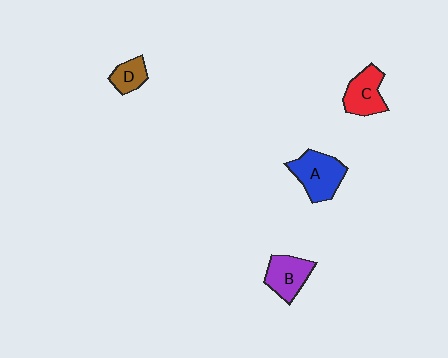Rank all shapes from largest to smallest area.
From largest to smallest: A (blue), C (red), B (purple), D (brown).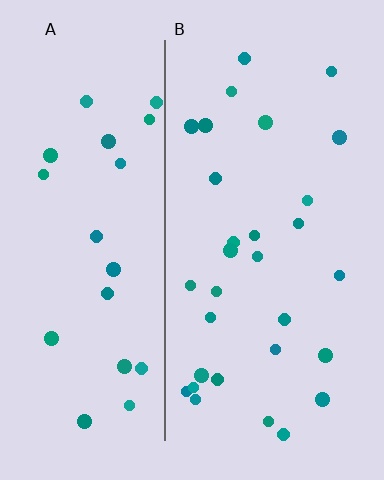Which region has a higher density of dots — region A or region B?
B (the right).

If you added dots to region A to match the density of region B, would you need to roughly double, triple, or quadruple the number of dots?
Approximately double.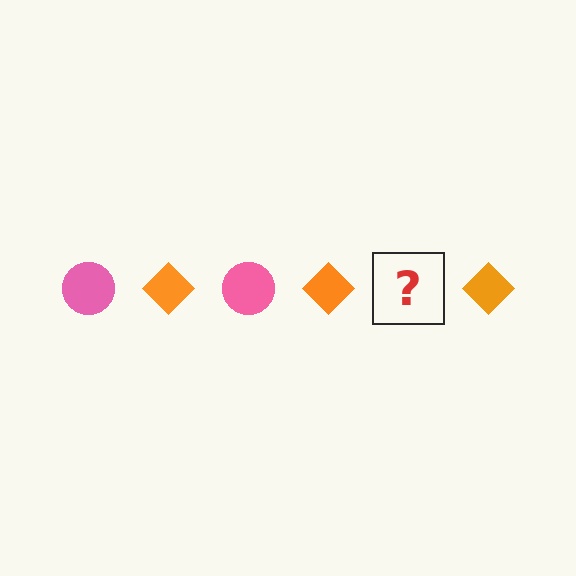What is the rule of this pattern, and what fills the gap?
The rule is that the pattern alternates between pink circle and orange diamond. The gap should be filled with a pink circle.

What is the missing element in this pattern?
The missing element is a pink circle.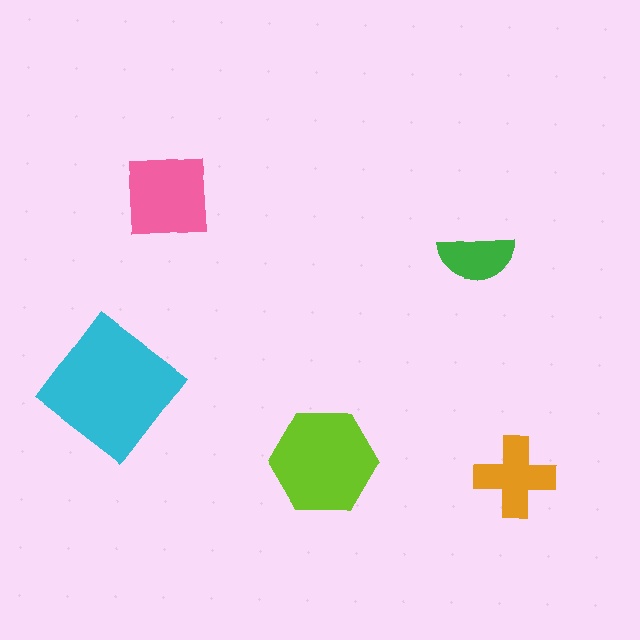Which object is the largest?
The cyan diamond.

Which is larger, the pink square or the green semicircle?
The pink square.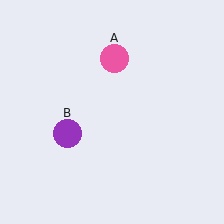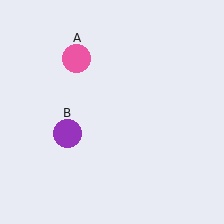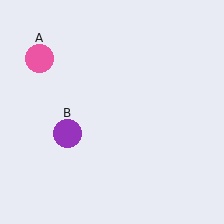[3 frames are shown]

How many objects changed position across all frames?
1 object changed position: pink circle (object A).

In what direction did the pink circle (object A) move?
The pink circle (object A) moved left.